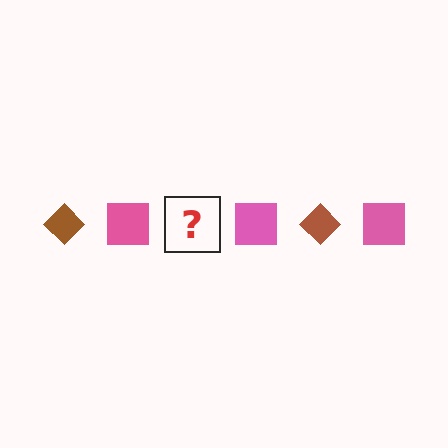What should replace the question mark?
The question mark should be replaced with a brown diamond.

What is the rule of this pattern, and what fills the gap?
The rule is that the pattern alternates between brown diamond and pink square. The gap should be filled with a brown diamond.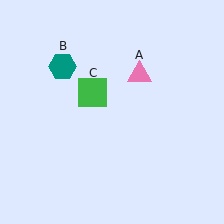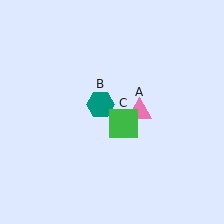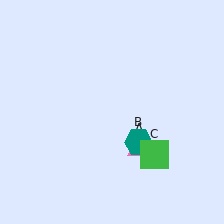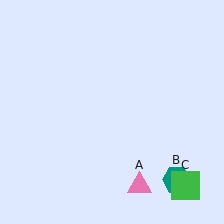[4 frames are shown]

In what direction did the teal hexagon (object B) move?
The teal hexagon (object B) moved down and to the right.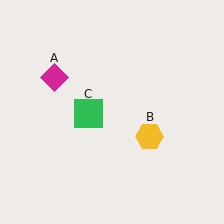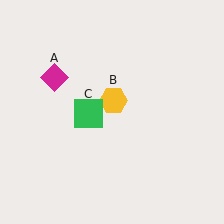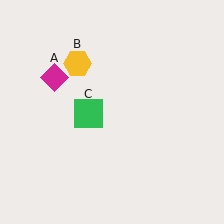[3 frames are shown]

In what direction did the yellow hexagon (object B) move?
The yellow hexagon (object B) moved up and to the left.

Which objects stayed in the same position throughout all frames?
Magenta diamond (object A) and green square (object C) remained stationary.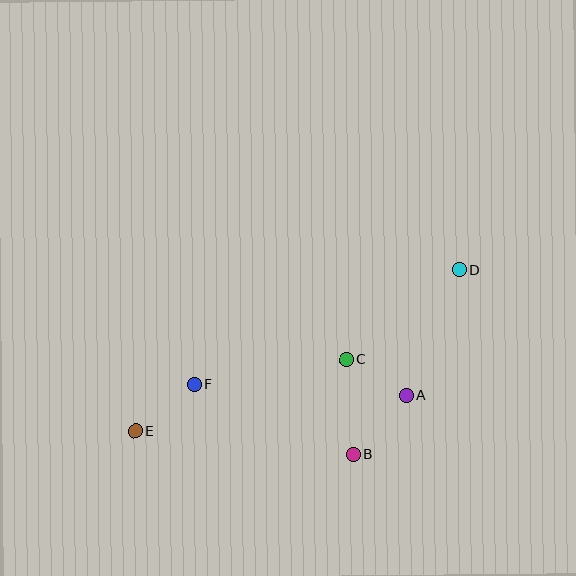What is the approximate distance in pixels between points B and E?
The distance between B and E is approximately 218 pixels.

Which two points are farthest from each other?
Points D and E are farthest from each other.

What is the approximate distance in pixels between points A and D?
The distance between A and D is approximately 136 pixels.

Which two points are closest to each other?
Points A and C are closest to each other.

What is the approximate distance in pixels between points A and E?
The distance between A and E is approximately 273 pixels.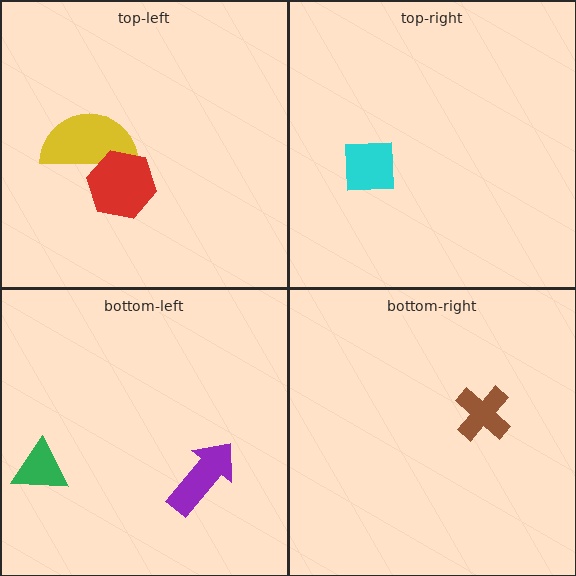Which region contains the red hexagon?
The top-left region.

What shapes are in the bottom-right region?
The brown cross.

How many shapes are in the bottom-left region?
2.